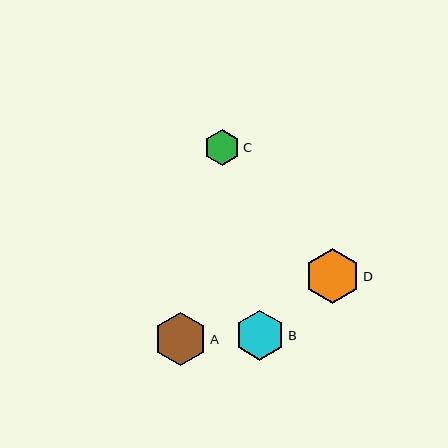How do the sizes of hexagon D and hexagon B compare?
Hexagon D and hexagon B are approximately the same size.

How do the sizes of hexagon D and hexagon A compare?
Hexagon D and hexagon A are approximately the same size.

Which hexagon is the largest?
Hexagon D is the largest with a size of approximately 55 pixels.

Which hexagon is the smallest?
Hexagon C is the smallest with a size of approximately 36 pixels.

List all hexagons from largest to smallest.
From largest to smallest: D, A, B, C.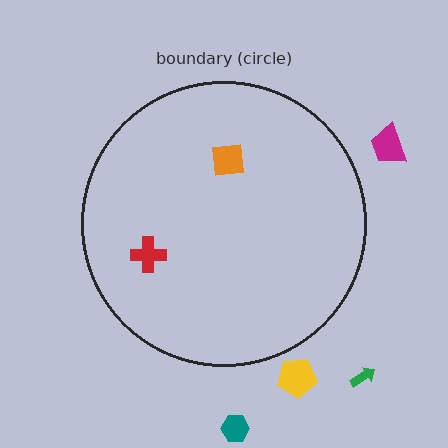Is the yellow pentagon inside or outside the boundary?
Outside.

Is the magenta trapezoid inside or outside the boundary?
Outside.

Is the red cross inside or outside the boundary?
Inside.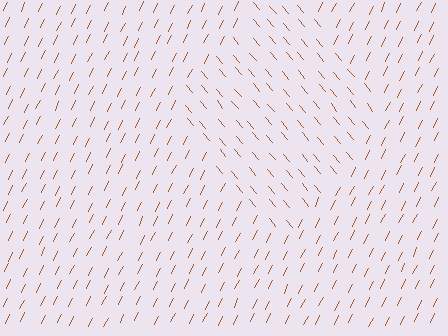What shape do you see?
I see a diamond.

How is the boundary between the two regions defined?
The boundary is defined purely by a change in line orientation (approximately 67 degrees difference). All lines are the same color and thickness.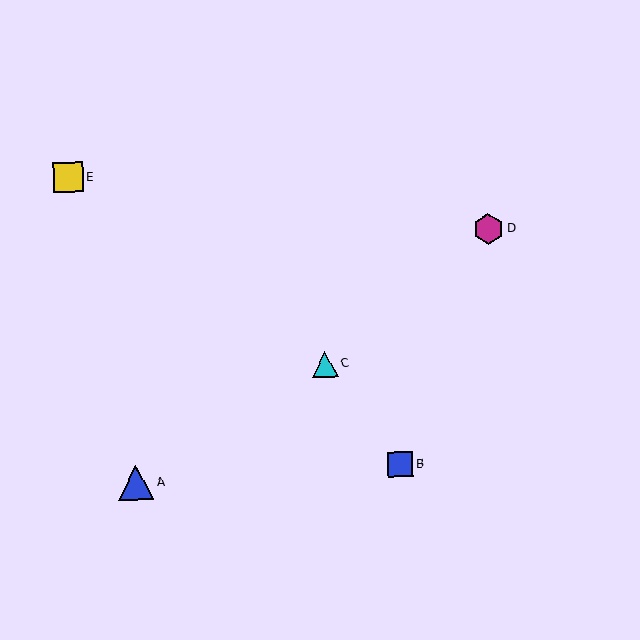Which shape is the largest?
The blue triangle (labeled A) is the largest.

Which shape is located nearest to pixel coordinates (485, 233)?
The magenta hexagon (labeled D) at (488, 229) is nearest to that location.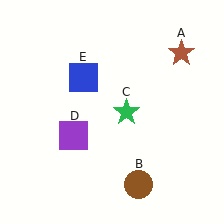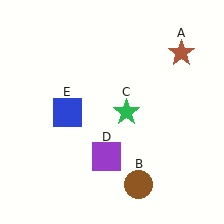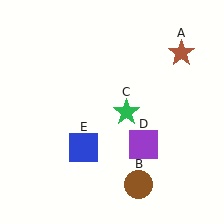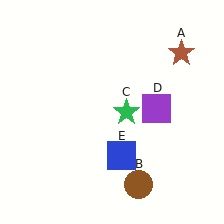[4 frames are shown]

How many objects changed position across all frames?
2 objects changed position: purple square (object D), blue square (object E).